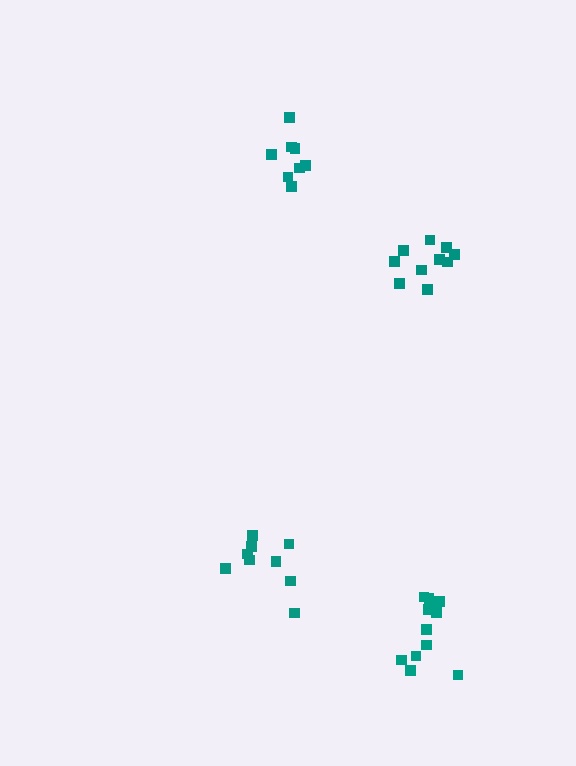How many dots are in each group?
Group 1: 12 dots, Group 2: 11 dots, Group 3: 8 dots, Group 4: 9 dots (40 total).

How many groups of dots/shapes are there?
There are 4 groups.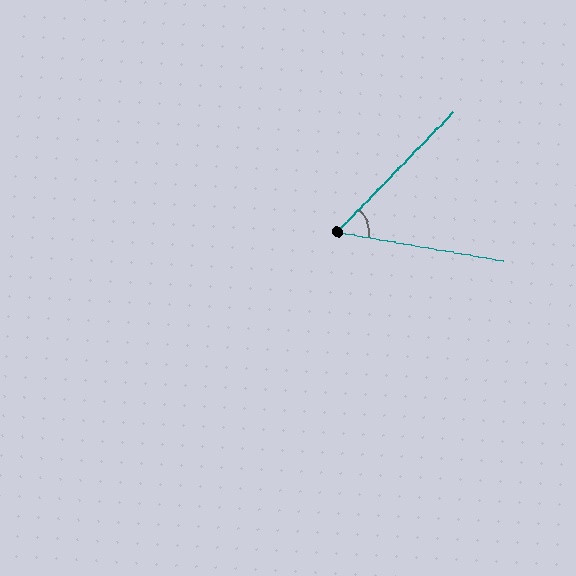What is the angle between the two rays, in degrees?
Approximately 56 degrees.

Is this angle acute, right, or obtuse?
It is acute.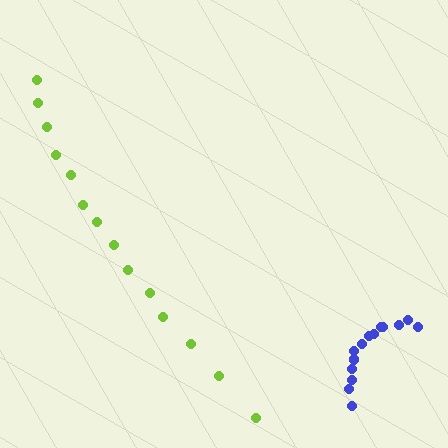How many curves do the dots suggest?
There are 2 distinct paths.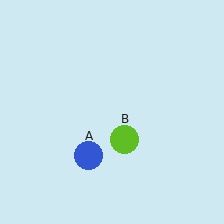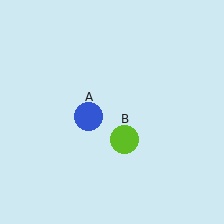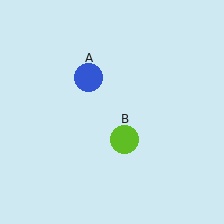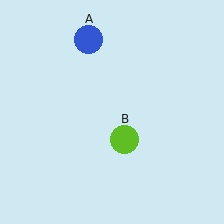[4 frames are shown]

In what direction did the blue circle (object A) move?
The blue circle (object A) moved up.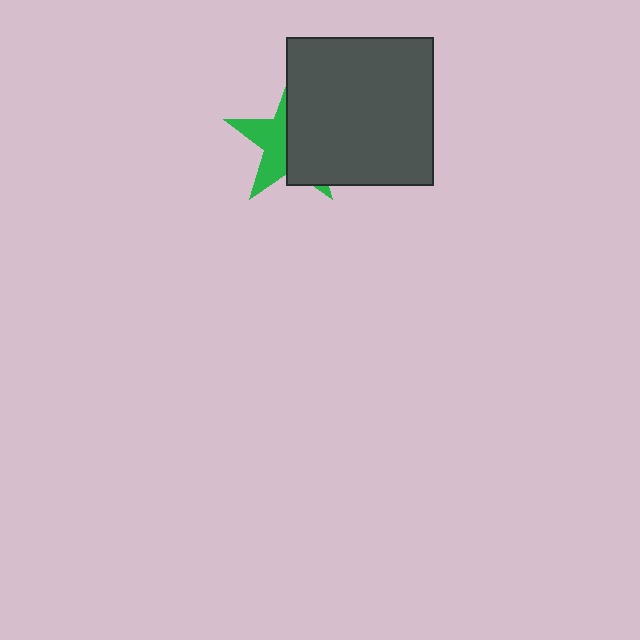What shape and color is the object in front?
The object in front is a dark gray square.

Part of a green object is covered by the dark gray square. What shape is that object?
It is a star.